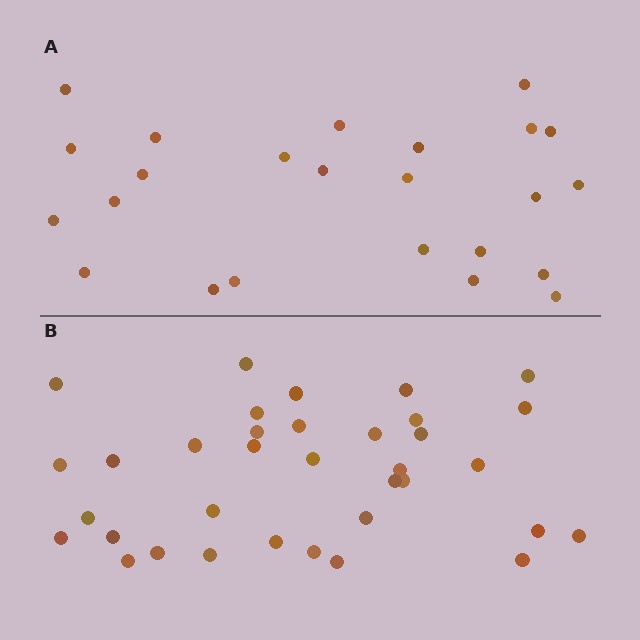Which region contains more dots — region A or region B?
Region B (the bottom region) has more dots.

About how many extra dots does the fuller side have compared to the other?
Region B has roughly 12 or so more dots than region A.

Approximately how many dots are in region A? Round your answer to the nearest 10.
About 20 dots. (The exact count is 24, which rounds to 20.)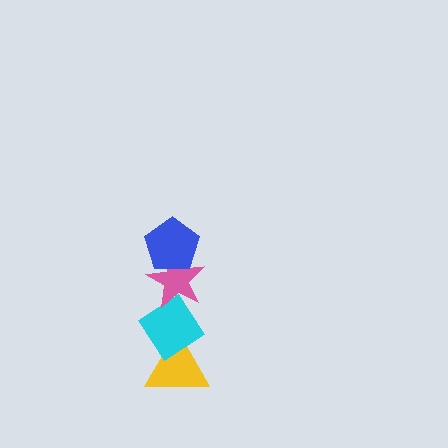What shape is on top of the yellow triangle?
The cyan diamond is on top of the yellow triangle.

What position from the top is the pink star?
The pink star is 2nd from the top.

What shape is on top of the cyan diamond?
The pink star is on top of the cyan diamond.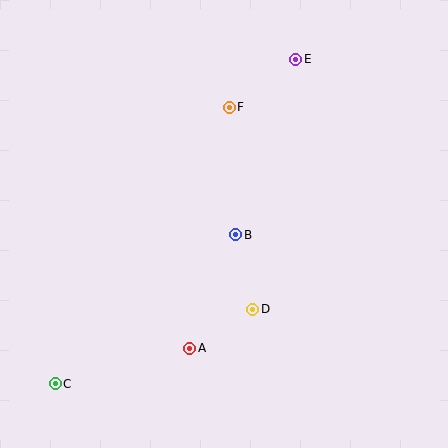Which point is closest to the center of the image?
Point B at (236, 235) is closest to the center.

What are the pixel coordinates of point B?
Point B is at (236, 235).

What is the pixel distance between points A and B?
The distance between A and B is 123 pixels.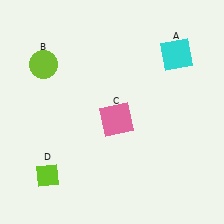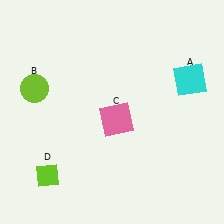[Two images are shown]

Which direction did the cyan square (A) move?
The cyan square (A) moved down.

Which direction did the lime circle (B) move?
The lime circle (B) moved down.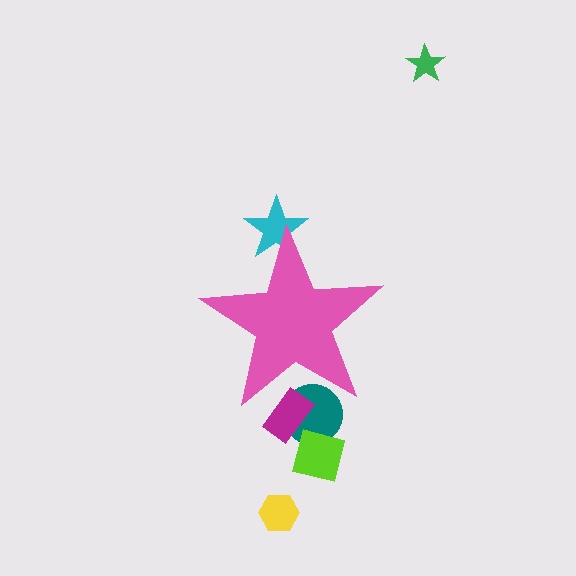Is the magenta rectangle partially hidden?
Yes, the magenta rectangle is partially hidden behind the pink star.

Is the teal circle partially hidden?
Yes, the teal circle is partially hidden behind the pink star.